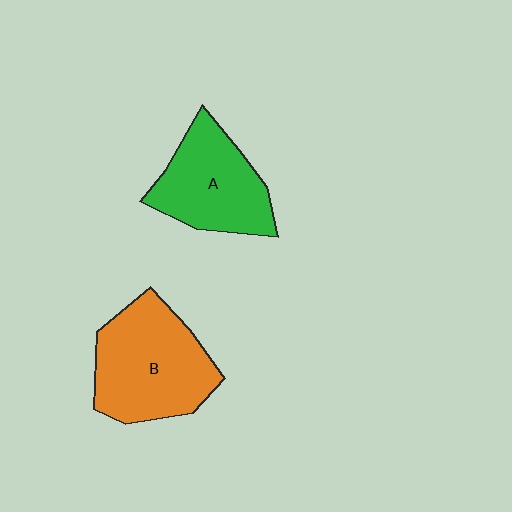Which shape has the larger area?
Shape B (orange).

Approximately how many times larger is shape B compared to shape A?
Approximately 1.2 times.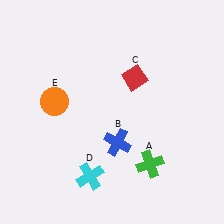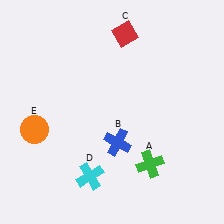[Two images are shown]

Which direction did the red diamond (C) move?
The red diamond (C) moved up.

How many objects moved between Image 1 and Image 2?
2 objects moved between the two images.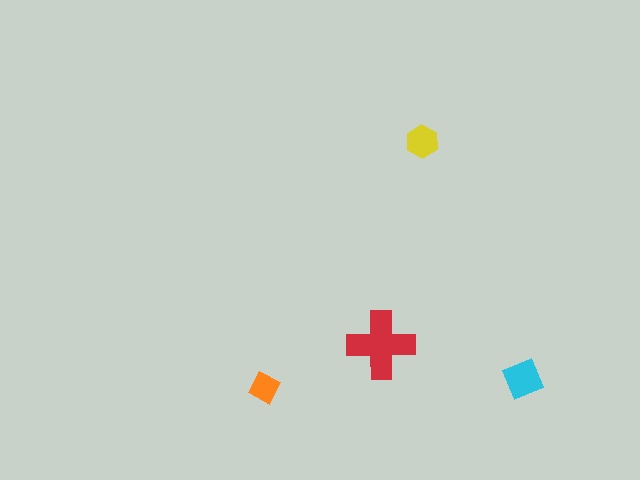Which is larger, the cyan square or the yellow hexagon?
The cyan square.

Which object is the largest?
The red cross.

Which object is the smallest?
The orange diamond.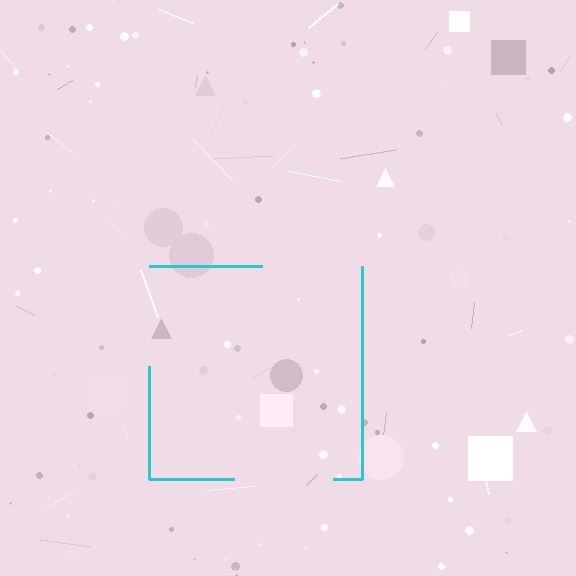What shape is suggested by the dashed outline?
The dashed outline suggests a square.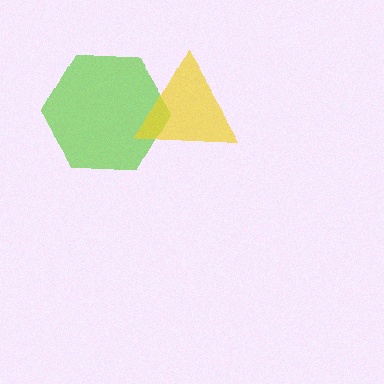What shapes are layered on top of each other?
The layered shapes are: a lime hexagon, a yellow triangle.